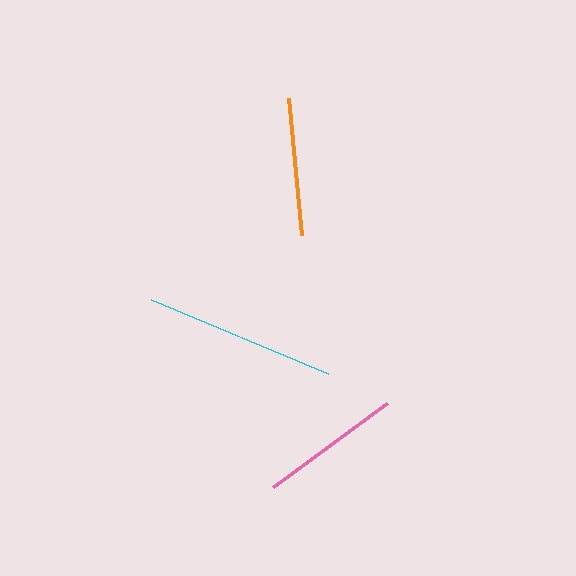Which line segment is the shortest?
The orange line is the shortest at approximately 137 pixels.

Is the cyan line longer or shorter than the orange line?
The cyan line is longer than the orange line.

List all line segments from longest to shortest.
From longest to shortest: cyan, pink, orange.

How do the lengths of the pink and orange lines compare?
The pink and orange lines are approximately the same length.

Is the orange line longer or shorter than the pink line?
The pink line is longer than the orange line.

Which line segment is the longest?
The cyan line is the longest at approximately 192 pixels.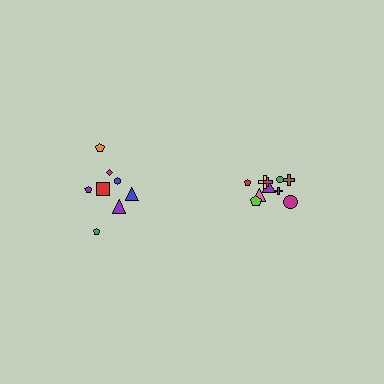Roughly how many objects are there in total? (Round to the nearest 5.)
Roughly 20 objects in total.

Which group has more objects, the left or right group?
The right group.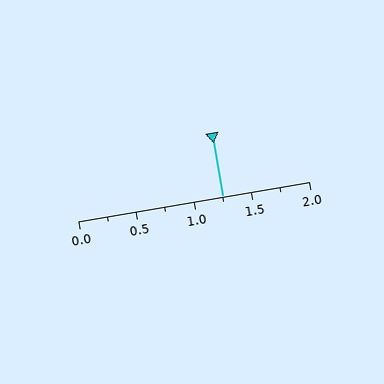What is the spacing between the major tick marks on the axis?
The major ticks are spaced 0.5 apart.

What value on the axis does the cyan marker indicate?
The marker indicates approximately 1.25.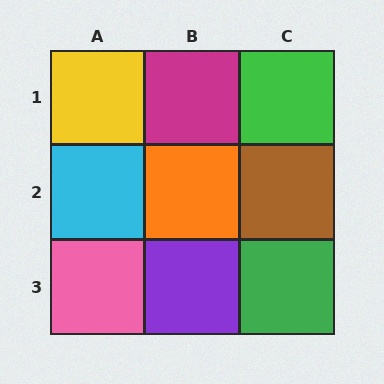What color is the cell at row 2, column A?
Cyan.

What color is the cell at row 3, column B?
Purple.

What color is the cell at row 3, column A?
Pink.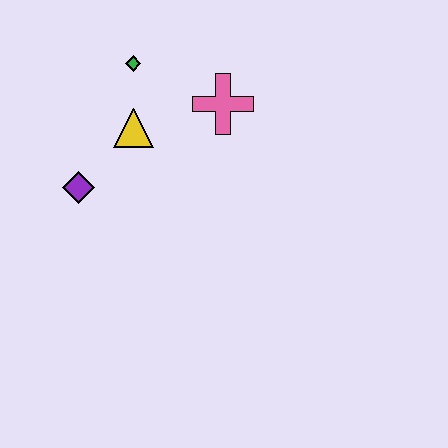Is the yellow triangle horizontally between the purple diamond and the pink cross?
Yes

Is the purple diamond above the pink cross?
No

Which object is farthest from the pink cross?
The purple diamond is farthest from the pink cross.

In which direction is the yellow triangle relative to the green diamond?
The yellow triangle is below the green diamond.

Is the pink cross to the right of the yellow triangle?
Yes